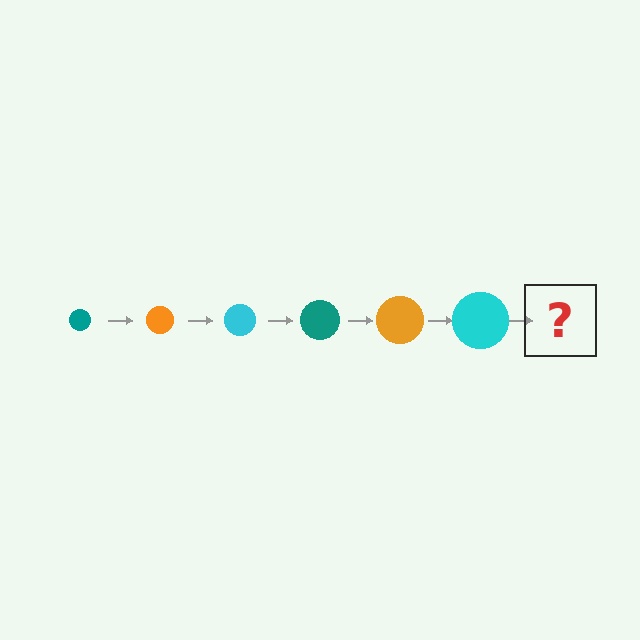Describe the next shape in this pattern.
It should be a teal circle, larger than the previous one.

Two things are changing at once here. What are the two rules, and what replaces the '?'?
The two rules are that the circle grows larger each step and the color cycles through teal, orange, and cyan. The '?' should be a teal circle, larger than the previous one.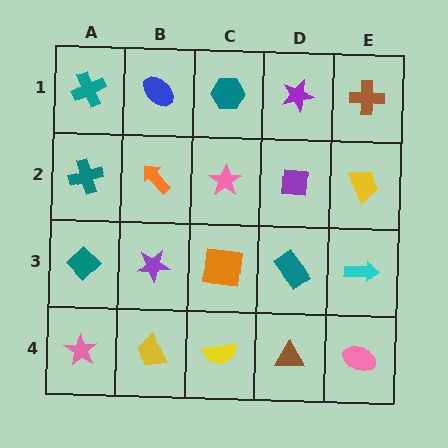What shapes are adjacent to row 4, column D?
A teal rectangle (row 3, column D), a yellow semicircle (row 4, column C), a pink ellipse (row 4, column E).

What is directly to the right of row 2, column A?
An orange arrow.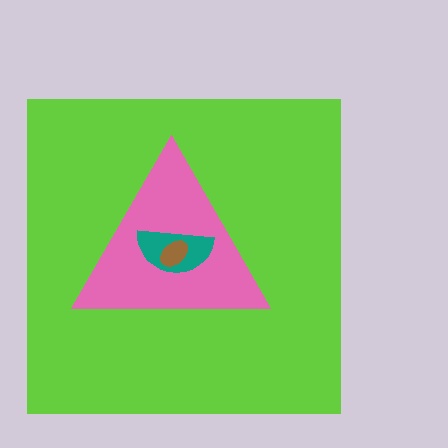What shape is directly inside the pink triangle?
The teal semicircle.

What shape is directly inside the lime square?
The pink triangle.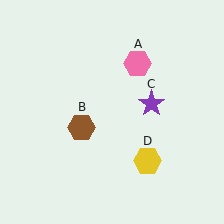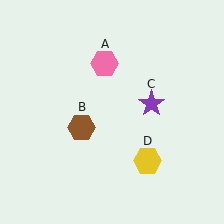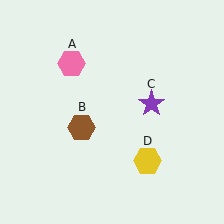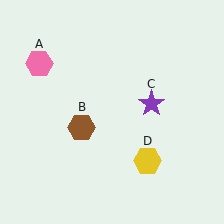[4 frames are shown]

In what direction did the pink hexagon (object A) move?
The pink hexagon (object A) moved left.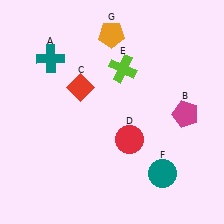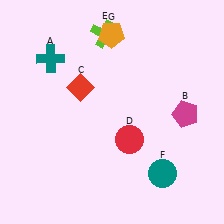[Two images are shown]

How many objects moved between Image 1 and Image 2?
1 object moved between the two images.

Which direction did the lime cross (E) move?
The lime cross (E) moved up.